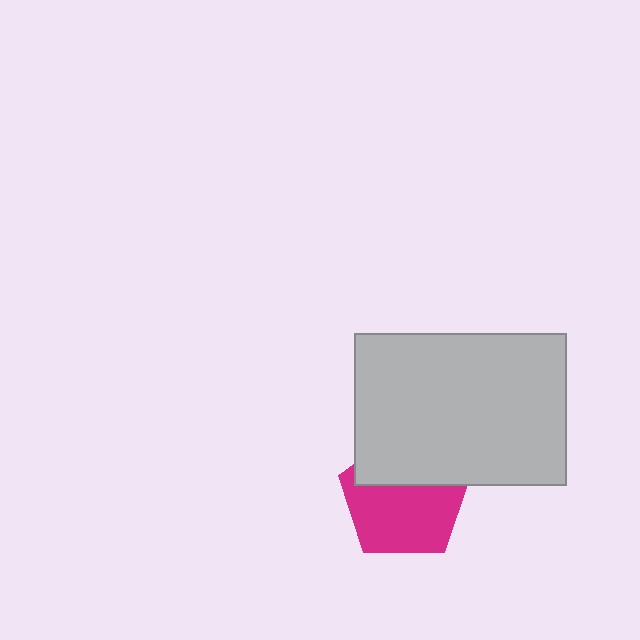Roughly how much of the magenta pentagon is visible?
About half of it is visible (roughly 63%).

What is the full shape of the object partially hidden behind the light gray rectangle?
The partially hidden object is a magenta pentagon.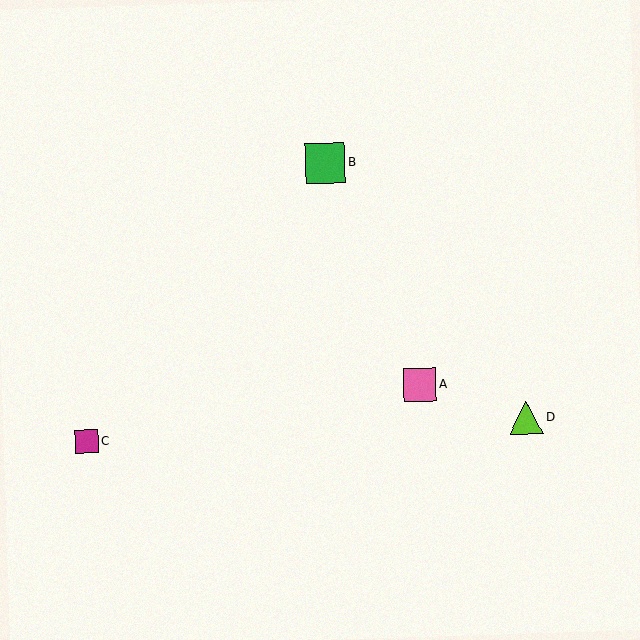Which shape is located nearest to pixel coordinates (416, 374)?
The pink square (labeled A) at (420, 385) is nearest to that location.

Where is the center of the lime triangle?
The center of the lime triangle is at (526, 418).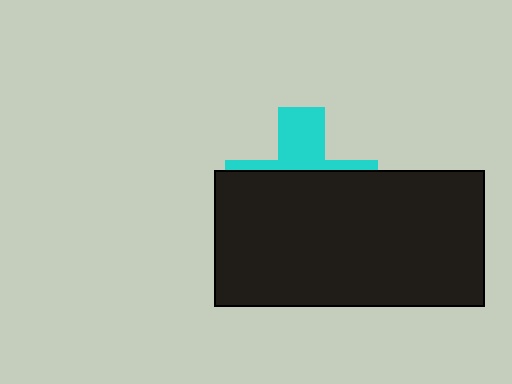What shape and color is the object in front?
The object in front is a black rectangle.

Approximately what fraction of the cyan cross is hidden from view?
Roughly 67% of the cyan cross is hidden behind the black rectangle.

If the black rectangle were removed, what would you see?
You would see the complete cyan cross.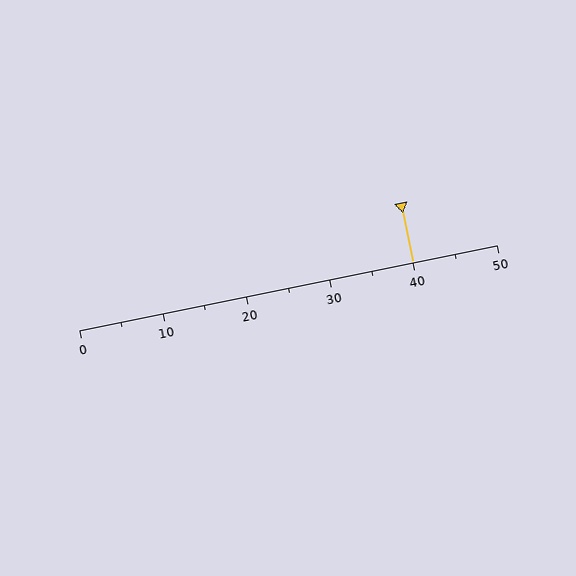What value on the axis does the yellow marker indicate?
The marker indicates approximately 40.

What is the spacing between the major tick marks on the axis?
The major ticks are spaced 10 apart.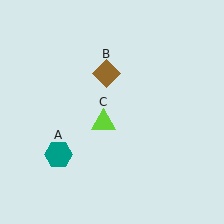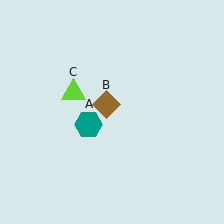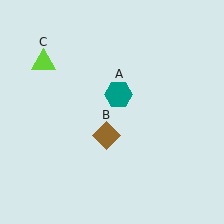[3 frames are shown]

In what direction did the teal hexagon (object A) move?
The teal hexagon (object A) moved up and to the right.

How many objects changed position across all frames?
3 objects changed position: teal hexagon (object A), brown diamond (object B), lime triangle (object C).